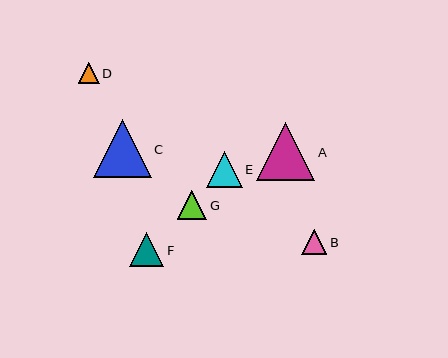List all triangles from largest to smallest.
From largest to smallest: A, C, E, F, G, B, D.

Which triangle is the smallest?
Triangle D is the smallest with a size of approximately 20 pixels.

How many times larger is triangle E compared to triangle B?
Triangle E is approximately 1.4 times the size of triangle B.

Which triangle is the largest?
Triangle A is the largest with a size of approximately 58 pixels.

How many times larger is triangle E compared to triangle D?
Triangle E is approximately 1.7 times the size of triangle D.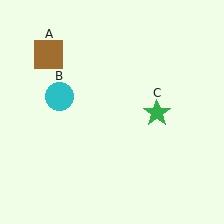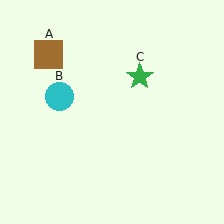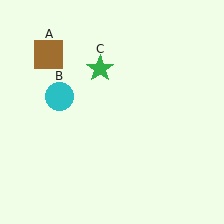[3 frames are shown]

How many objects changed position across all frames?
1 object changed position: green star (object C).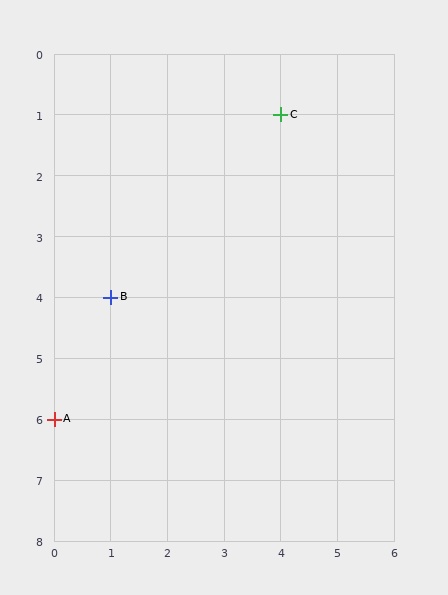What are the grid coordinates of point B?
Point B is at grid coordinates (1, 4).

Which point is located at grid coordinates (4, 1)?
Point C is at (4, 1).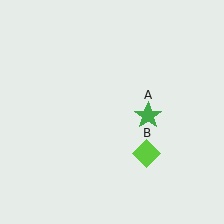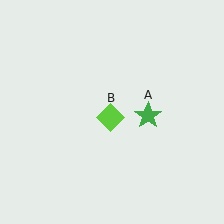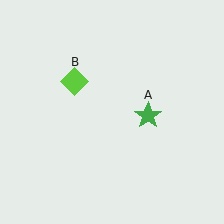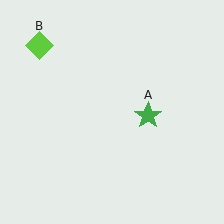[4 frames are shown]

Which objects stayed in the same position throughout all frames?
Green star (object A) remained stationary.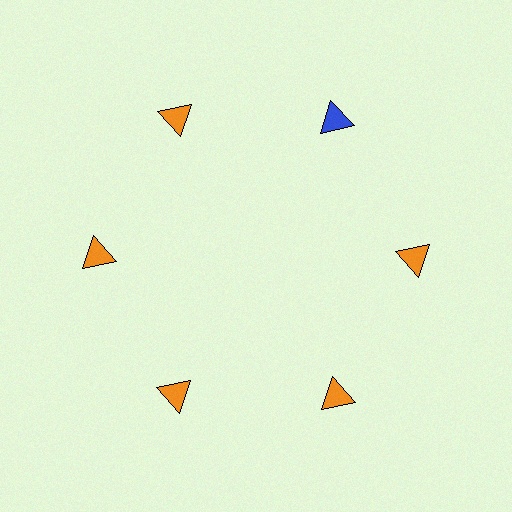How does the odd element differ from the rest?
It has a different color: blue instead of orange.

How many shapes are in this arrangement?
There are 6 shapes arranged in a ring pattern.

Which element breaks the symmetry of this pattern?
The blue triangle at roughly the 1 o'clock position breaks the symmetry. All other shapes are orange triangles.